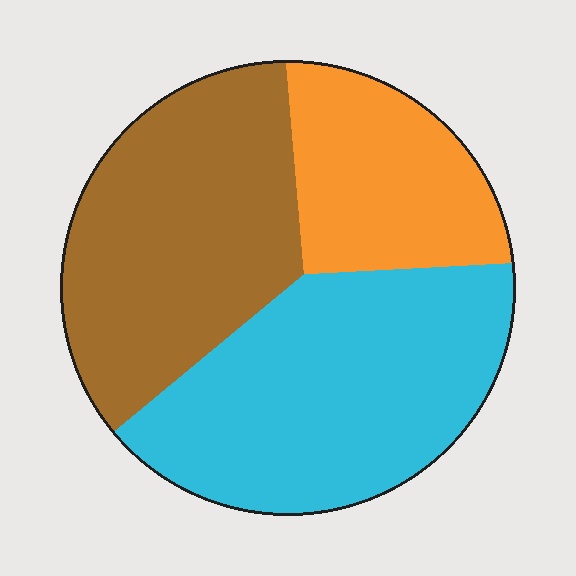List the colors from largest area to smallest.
From largest to smallest: cyan, brown, orange.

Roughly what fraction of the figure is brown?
Brown takes up about three eighths (3/8) of the figure.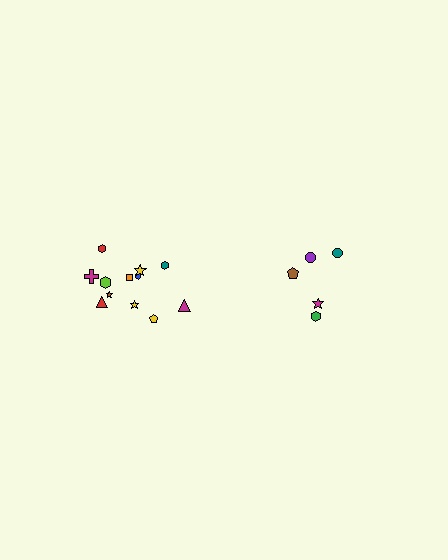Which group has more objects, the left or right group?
The left group.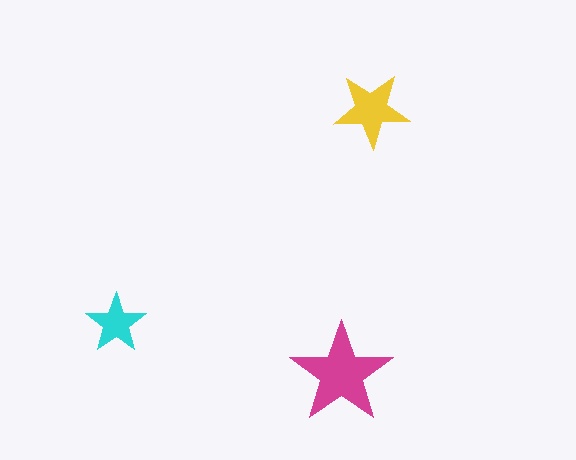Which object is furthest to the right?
The yellow star is rightmost.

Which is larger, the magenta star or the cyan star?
The magenta one.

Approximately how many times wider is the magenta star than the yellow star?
About 1.5 times wider.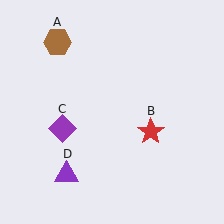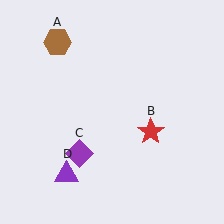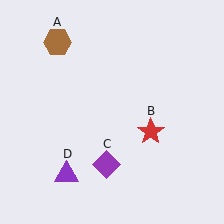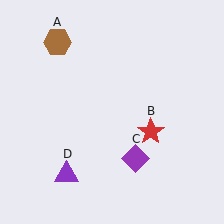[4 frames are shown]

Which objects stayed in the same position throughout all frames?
Brown hexagon (object A) and red star (object B) and purple triangle (object D) remained stationary.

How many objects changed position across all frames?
1 object changed position: purple diamond (object C).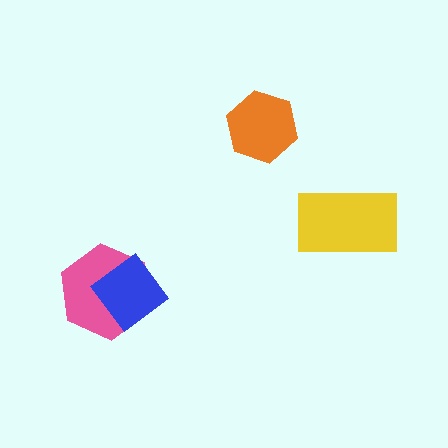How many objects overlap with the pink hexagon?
1 object overlaps with the pink hexagon.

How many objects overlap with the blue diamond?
1 object overlaps with the blue diamond.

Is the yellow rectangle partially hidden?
No, no other shape covers it.